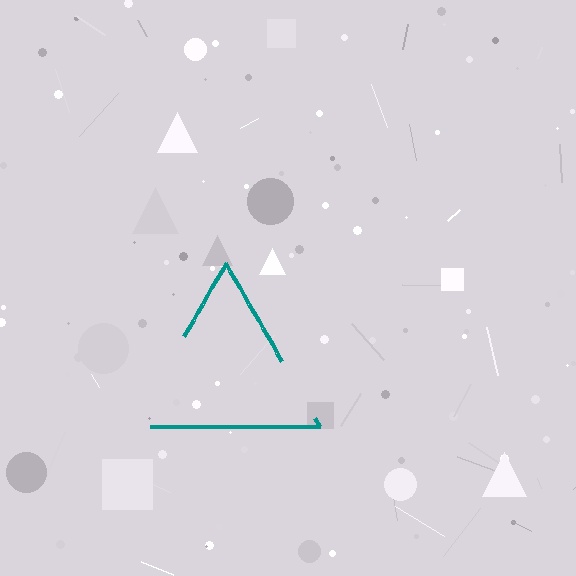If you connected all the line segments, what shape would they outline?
They would outline a triangle.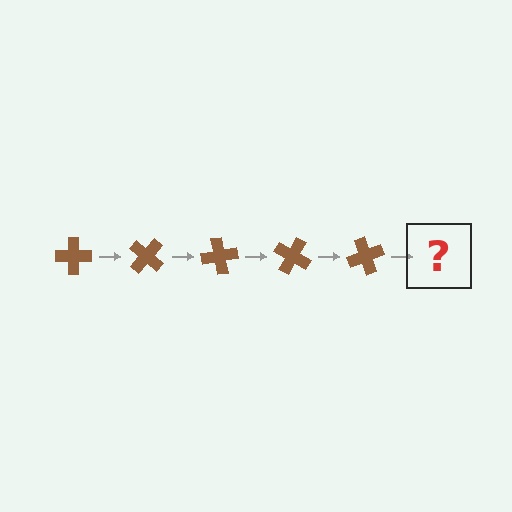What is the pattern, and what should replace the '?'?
The pattern is that the cross rotates 40 degrees each step. The '?' should be a brown cross rotated 200 degrees.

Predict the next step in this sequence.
The next step is a brown cross rotated 200 degrees.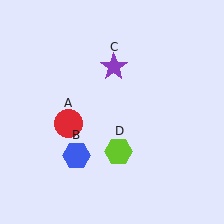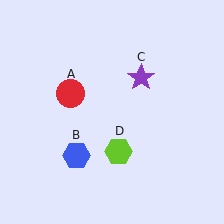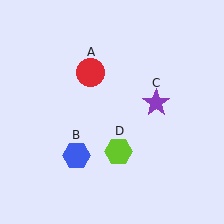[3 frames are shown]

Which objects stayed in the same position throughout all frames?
Blue hexagon (object B) and lime hexagon (object D) remained stationary.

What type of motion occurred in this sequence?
The red circle (object A), purple star (object C) rotated clockwise around the center of the scene.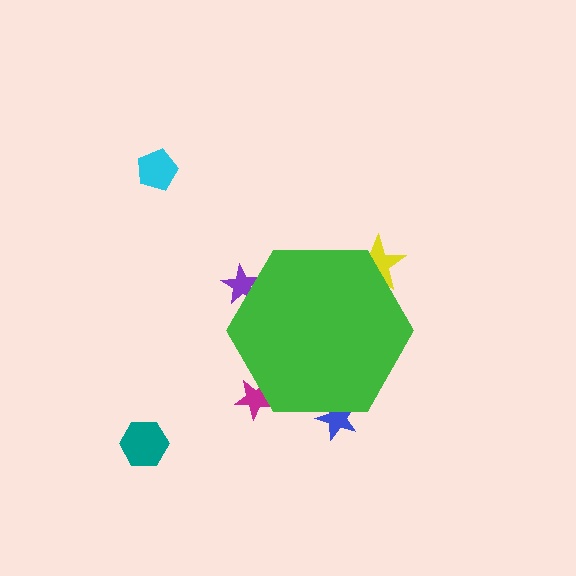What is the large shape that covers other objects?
A green hexagon.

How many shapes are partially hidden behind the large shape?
4 shapes are partially hidden.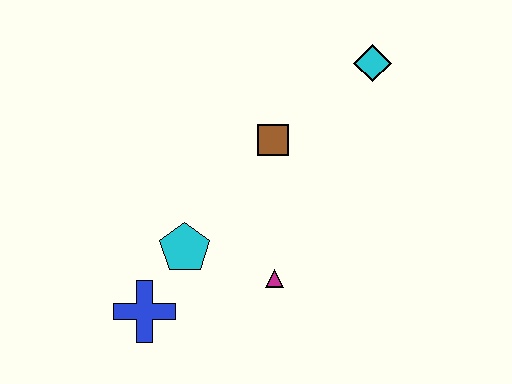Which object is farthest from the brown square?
The blue cross is farthest from the brown square.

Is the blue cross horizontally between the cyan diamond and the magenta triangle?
No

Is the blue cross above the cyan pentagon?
No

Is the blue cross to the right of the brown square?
No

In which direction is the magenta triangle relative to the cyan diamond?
The magenta triangle is below the cyan diamond.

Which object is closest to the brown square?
The cyan diamond is closest to the brown square.